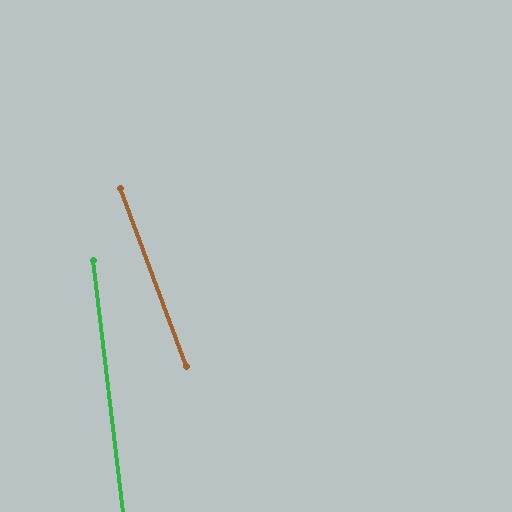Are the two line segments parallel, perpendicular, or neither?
Neither parallel nor perpendicular — they differ by about 13°.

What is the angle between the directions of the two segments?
Approximately 13 degrees.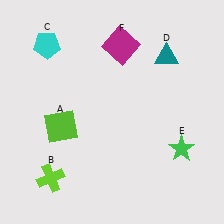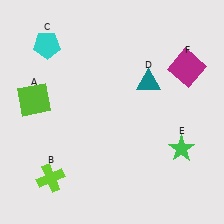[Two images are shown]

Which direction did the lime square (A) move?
The lime square (A) moved up.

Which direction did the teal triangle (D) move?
The teal triangle (D) moved down.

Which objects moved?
The objects that moved are: the lime square (A), the teal triangle (D), the magenta square (F).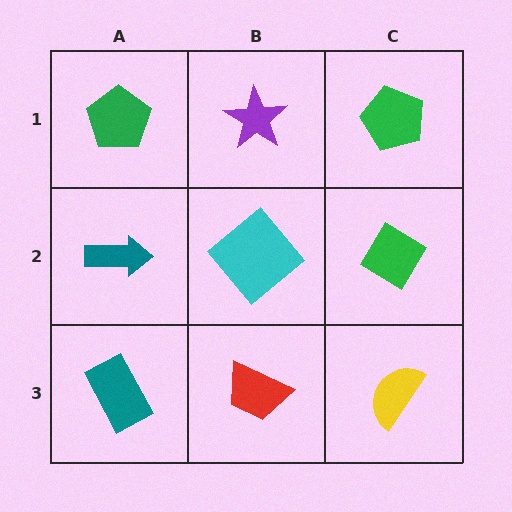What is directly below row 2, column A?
A teal rectangle.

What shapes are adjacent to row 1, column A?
A teal arrow (row 2, column A), a purple star (row 1, column B).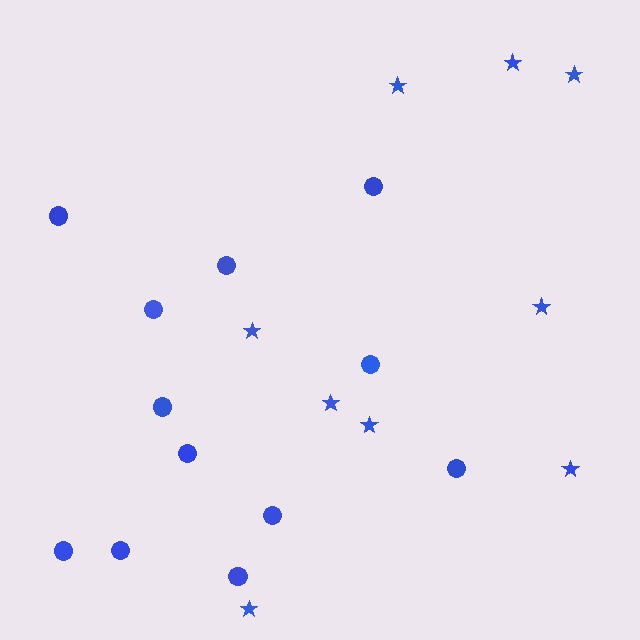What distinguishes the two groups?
There are 2 groups: one group of stars (9) and one group of circles (12).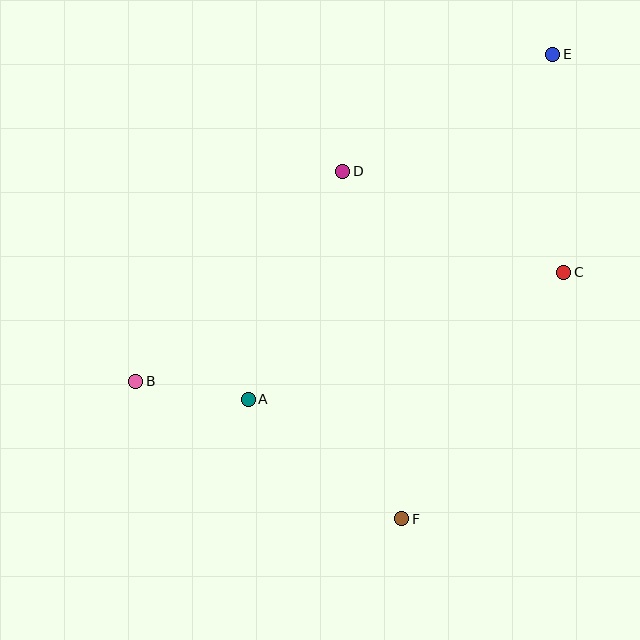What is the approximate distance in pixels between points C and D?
The distance between C and D is approximately 243 pixels.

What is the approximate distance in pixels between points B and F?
The distance between B and F is approximately 300 pixels.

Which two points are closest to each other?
Points A and B are closest to each other.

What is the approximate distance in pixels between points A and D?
The distance between A and D is approximately 247 pixels.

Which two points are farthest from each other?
Points B and E are farthest from each other.